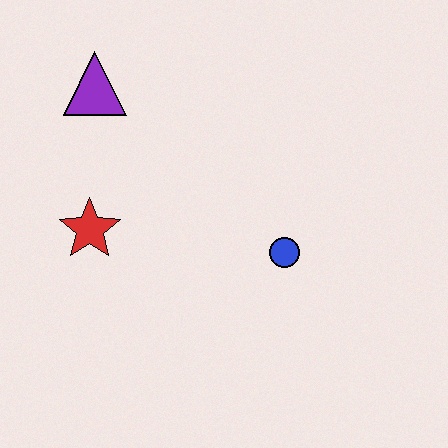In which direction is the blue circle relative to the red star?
The blue circle is to the right of the red star.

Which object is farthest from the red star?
The blue circle is farthest from the red star.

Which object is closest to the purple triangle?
The red star is closest to the purple triangle.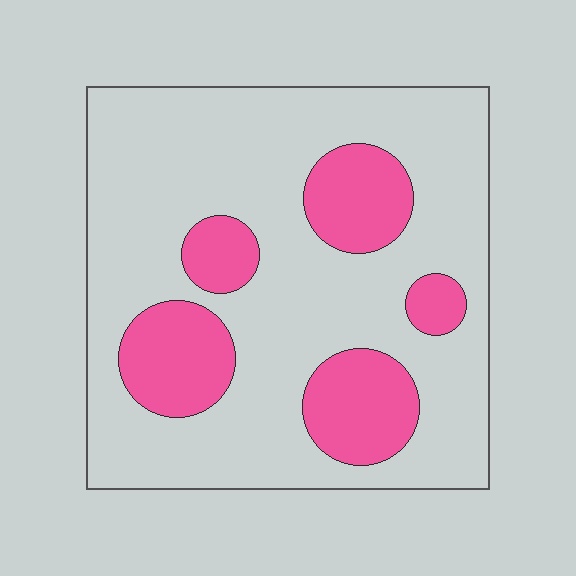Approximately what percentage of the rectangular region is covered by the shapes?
Approximately 25%.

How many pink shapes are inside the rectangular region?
5.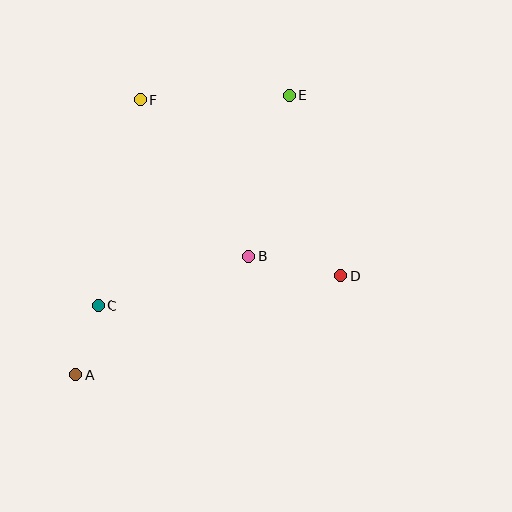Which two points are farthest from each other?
Points A and E are farthest from each other.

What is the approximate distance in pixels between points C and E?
The distance between C and E is approximately 284 pixels.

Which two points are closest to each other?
Points A and C are closest to each other.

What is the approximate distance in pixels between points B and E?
The distance between B and E is approximately 166 pixels.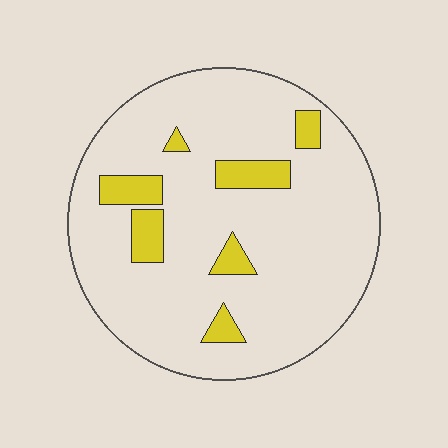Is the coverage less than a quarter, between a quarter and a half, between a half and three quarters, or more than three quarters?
Less than a quarter.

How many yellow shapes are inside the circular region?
7.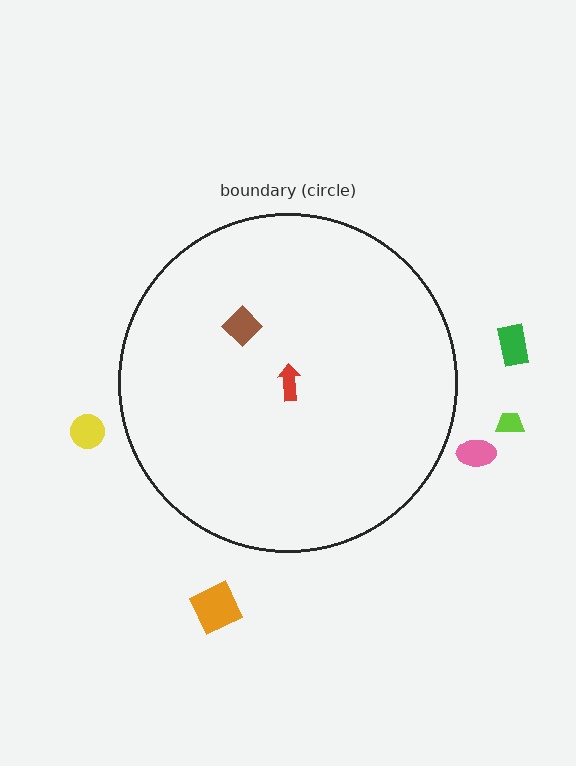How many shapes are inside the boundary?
2 inside, 5 outside.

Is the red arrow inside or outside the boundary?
Inside.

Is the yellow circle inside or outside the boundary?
Outside.